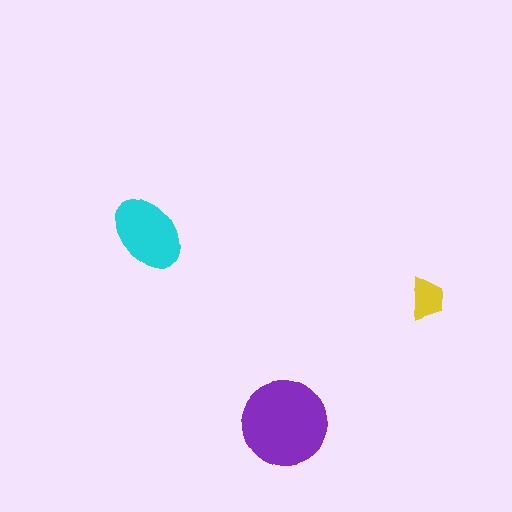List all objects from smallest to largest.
The yellow trapezoid, the cyan ellipse, the purple circle.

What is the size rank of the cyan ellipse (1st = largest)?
2nd.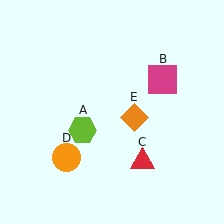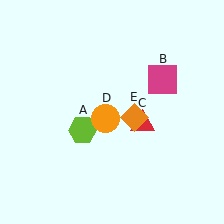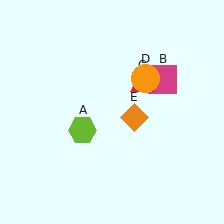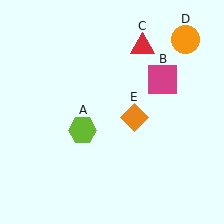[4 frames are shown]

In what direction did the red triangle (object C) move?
The red triangle (object C) moved up.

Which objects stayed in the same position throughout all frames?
Lime hexagon (object A) and magenta square (object B) and orange diamond (object E) remained stationary.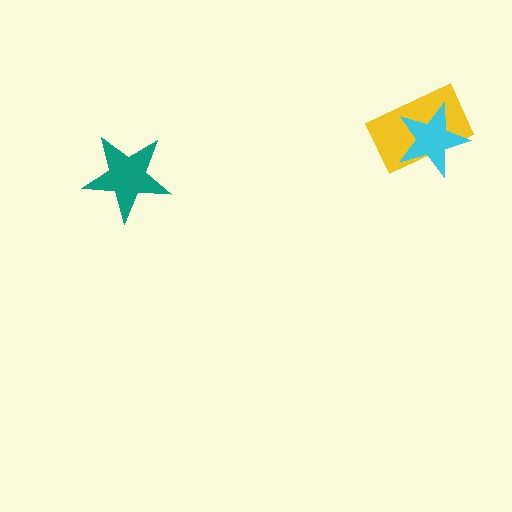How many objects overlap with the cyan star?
1 object overlaps with the cyan star.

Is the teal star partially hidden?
No, no other shape covers it.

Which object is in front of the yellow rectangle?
The cyan star is in front of the yellow rectangle.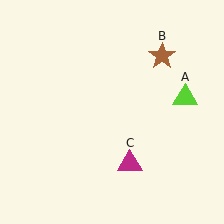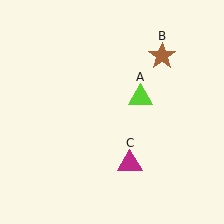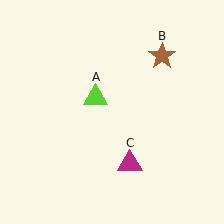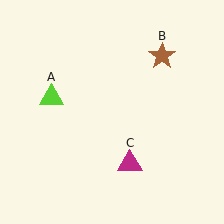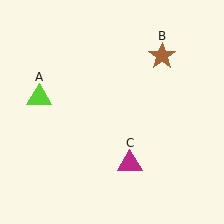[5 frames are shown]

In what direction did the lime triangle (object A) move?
The lime triangle (object A) moved left.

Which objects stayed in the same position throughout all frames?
Brown star (object B) and magenta triangle (object C) remained stationary.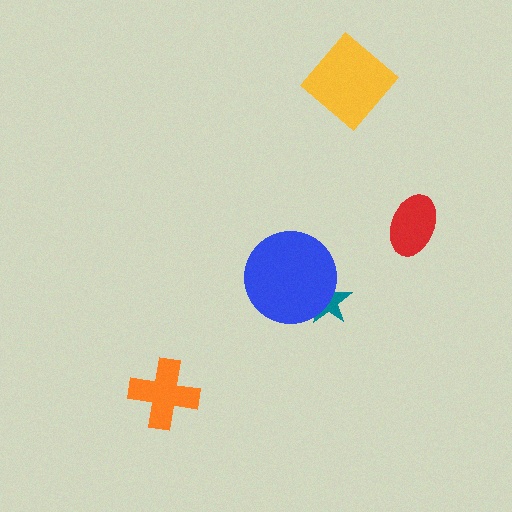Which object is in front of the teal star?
The blue circle is in front of the teal star.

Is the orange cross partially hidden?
No, no other shape covers it.